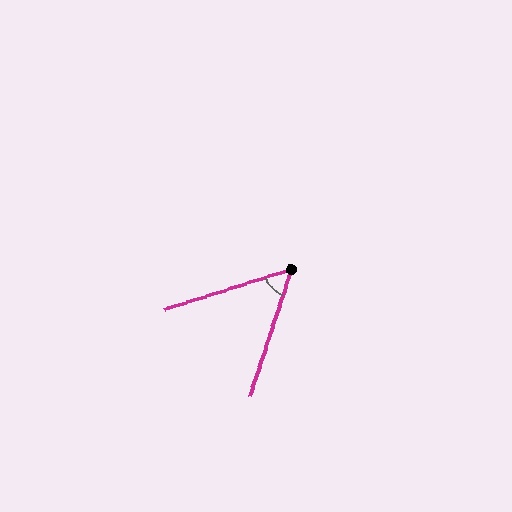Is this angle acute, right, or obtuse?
It is acute.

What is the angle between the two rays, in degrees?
Approximately 54 degrees.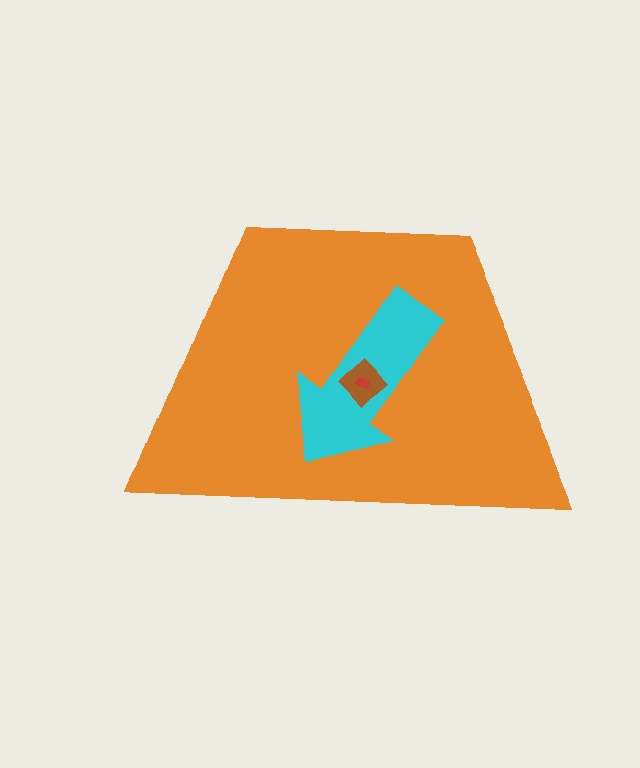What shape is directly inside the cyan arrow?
The brown diamond.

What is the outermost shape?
The orange trapezoid.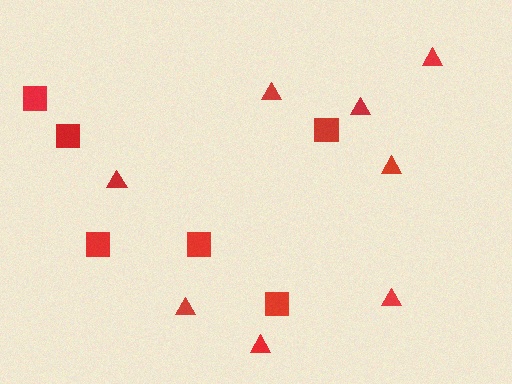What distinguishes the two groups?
There are 2 groups: one group of triangles (8) and one group of squares (6).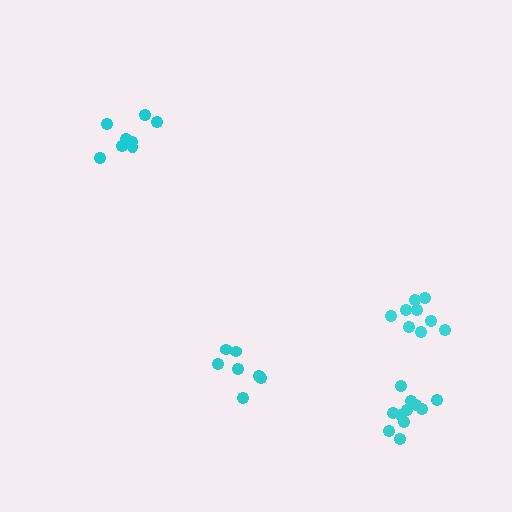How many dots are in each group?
Group 1: 7 dots, Group 2: 8 dots, Group 3: 12 dots, Group 4: 9 dots (36 total).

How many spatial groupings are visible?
There are 4 spatial groupings.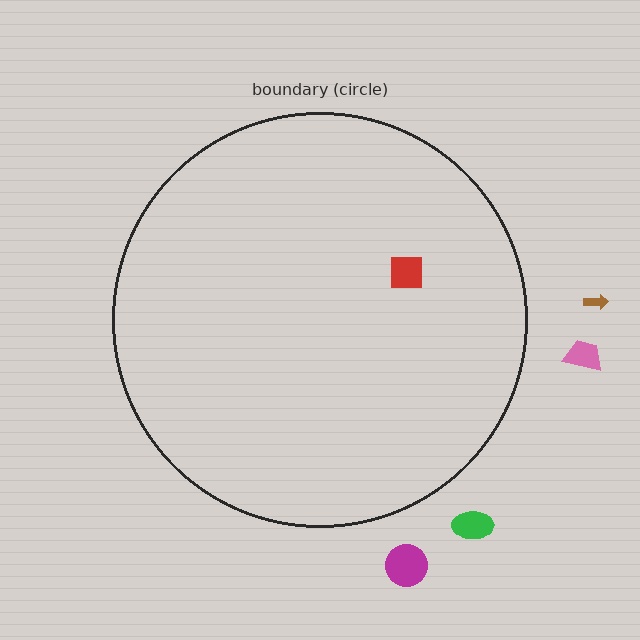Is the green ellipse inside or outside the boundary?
Outside.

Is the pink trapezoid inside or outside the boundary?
Outside.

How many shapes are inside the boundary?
1 inside, 4 outside.